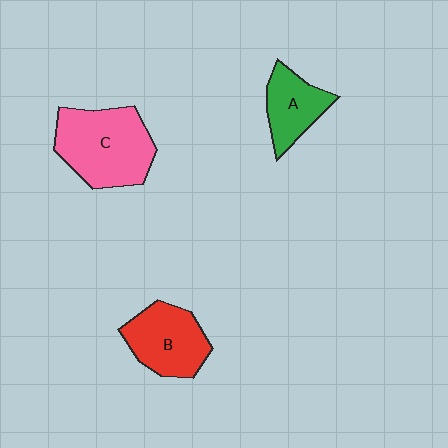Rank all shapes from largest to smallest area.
From largest to smallest: C (pink), B (red), A (green).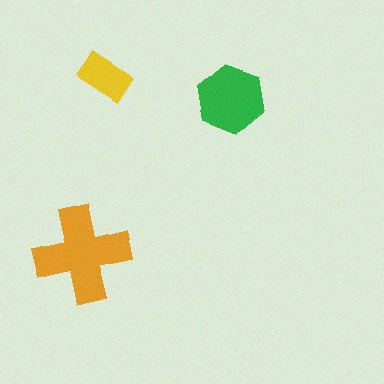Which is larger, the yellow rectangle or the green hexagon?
The green hexagon.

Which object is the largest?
The orange cross.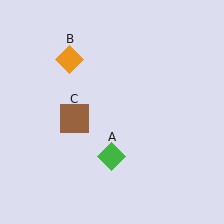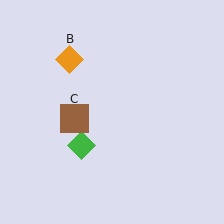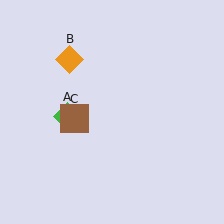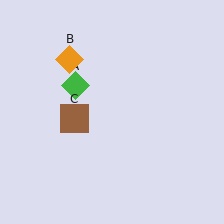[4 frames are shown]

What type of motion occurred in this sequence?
The green diamond (object A) rotated clockwise around the center of the scene.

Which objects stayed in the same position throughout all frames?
Orange diamond (object B) and brown square (object C) remained stationary.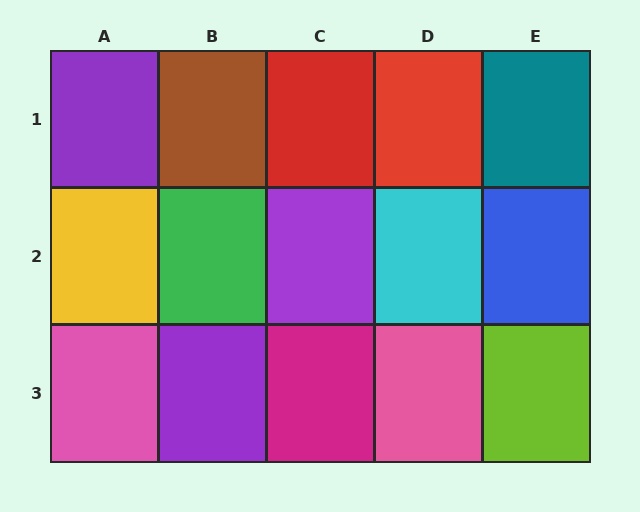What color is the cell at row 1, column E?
Teal.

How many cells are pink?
2 cells are pink.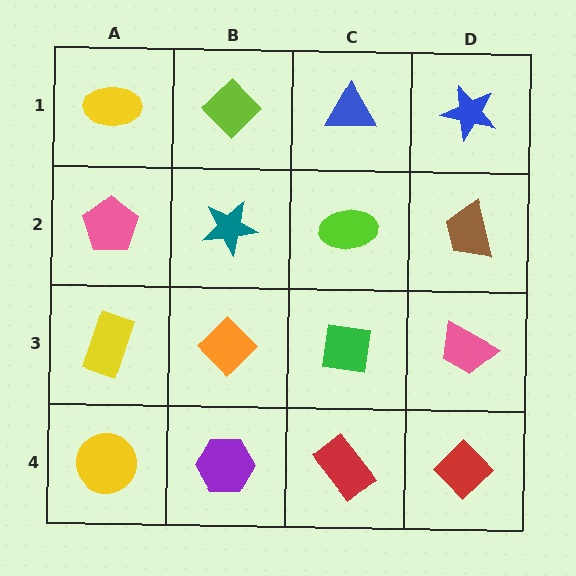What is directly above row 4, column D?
A pink trapezoid.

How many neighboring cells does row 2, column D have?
3.